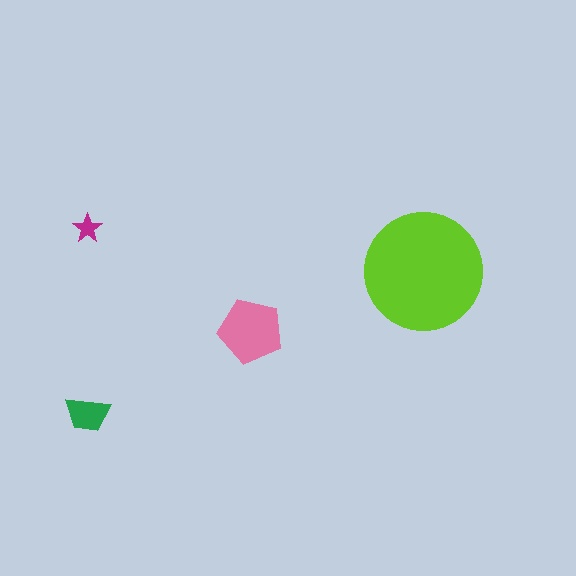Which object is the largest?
The lime circle.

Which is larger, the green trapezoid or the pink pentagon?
The pink pentagon.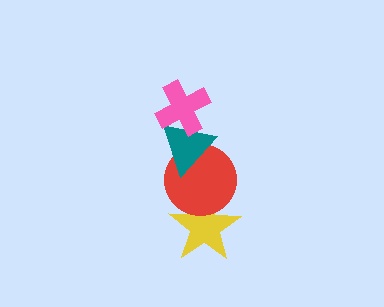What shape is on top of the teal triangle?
The pink cross is on top of the teal triangle.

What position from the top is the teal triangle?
The teal triangle is 2nd from the top.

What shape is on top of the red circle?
The teal triangle is on top of the red circle.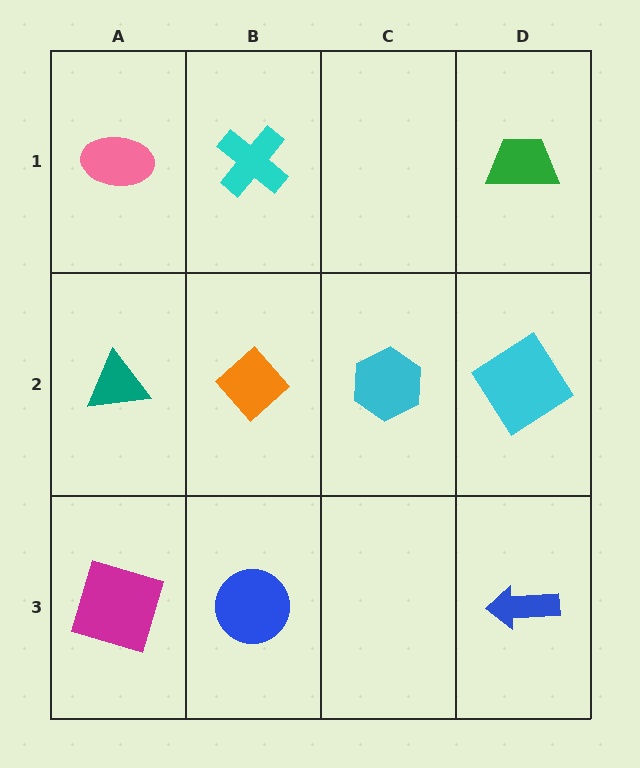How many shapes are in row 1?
3 shapes.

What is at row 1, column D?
A green trapezoid.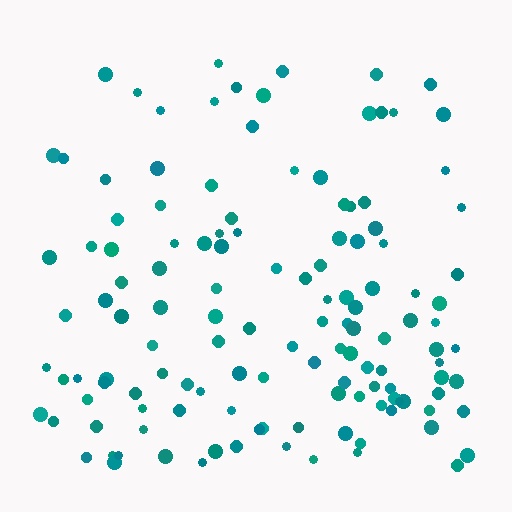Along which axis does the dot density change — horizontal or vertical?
Vertical.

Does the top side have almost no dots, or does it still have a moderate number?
Still a moderate number, just noticeably fewer than the bottom.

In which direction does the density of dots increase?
From top to bottom, with the bottom side densest.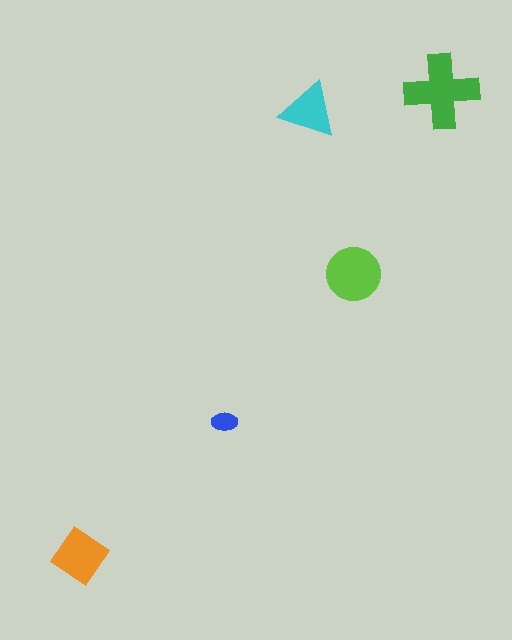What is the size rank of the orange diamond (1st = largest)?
3rd.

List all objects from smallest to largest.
The blue ellipse, the cyan triangle, the orange diamond, the lime circle, the green cross.